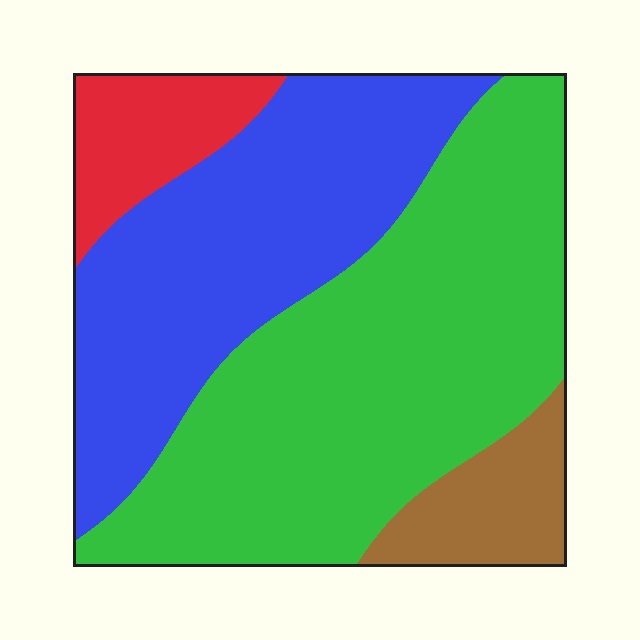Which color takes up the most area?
Green, at roughly 50%.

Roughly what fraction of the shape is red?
Red covers 9% of the shape.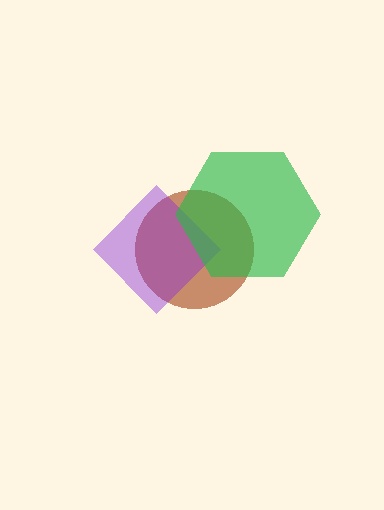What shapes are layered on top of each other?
The layered shapes are: a brown circle, a purple diamond, a green hexagon.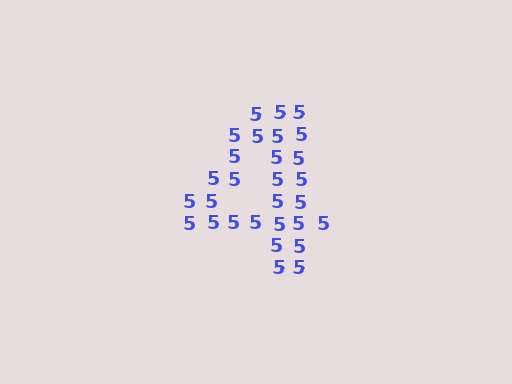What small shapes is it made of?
It is made of small digit 5's.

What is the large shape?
The large shape is the digit 4.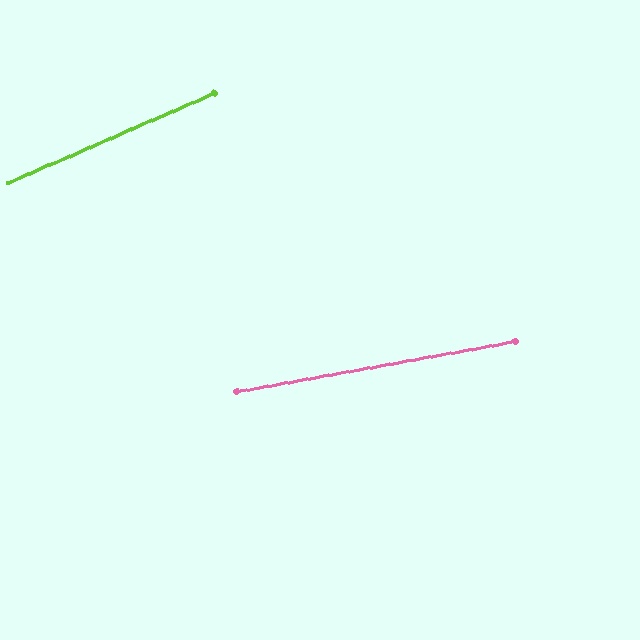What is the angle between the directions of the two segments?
Approximately 13 degrees.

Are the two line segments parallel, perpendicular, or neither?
Neither parallel nor perpendicular — they differ by about 13°.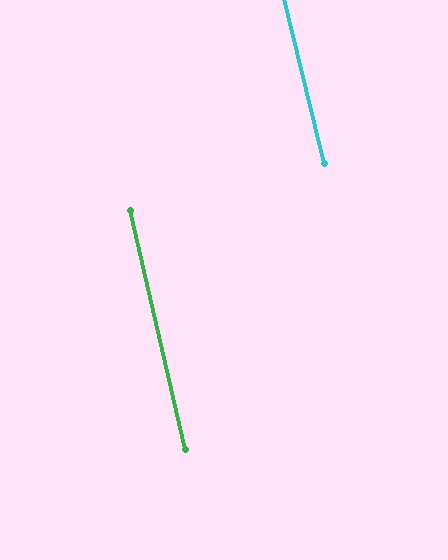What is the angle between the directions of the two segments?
Approximately 1 degree.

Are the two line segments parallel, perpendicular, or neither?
Parallel — their directions differ by only 0.7°.